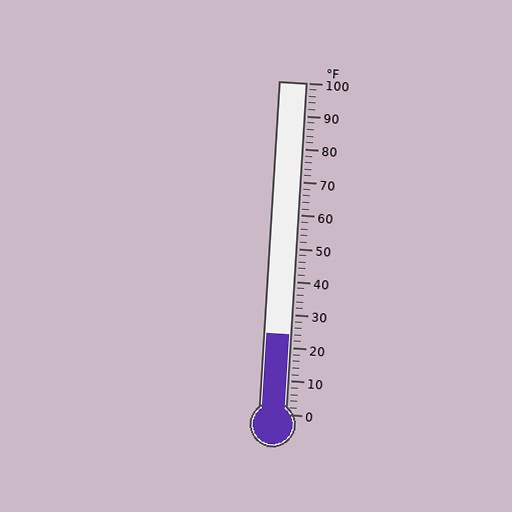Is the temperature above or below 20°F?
The temperature is above 20°F.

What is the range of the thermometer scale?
The thermometer scale ranges from 0°F to 100°F.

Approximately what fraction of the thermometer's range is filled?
The thermometer is filled to approximately 25% of its range.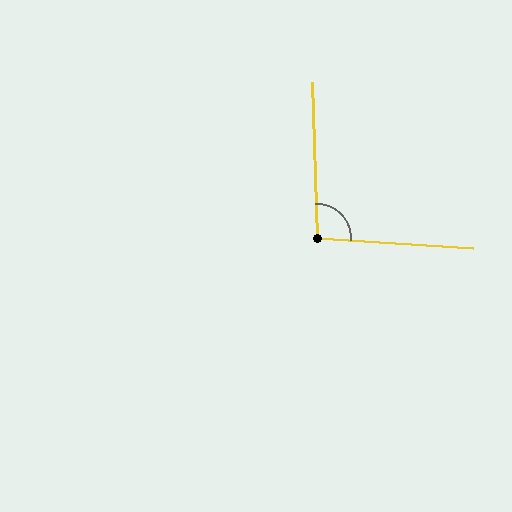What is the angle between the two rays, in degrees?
Approximately 95 degrees.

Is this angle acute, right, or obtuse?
It is obtuse.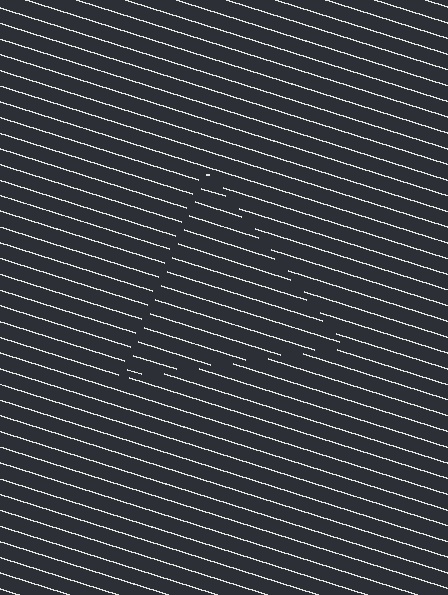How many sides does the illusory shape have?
3 sides — the line-ends trace a triangle.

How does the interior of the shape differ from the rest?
The interior of the shape contains the same grating, shifted by half a period — the contour is defined by the phase discontinuity where line-ends from the inner and outer gratings abut.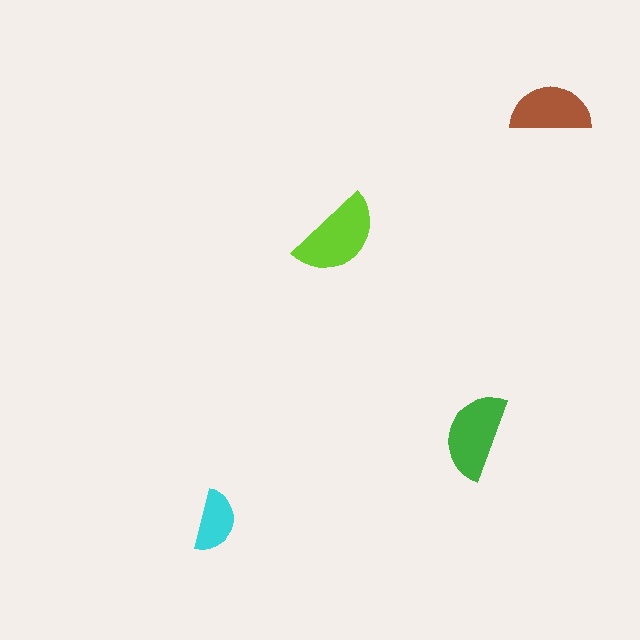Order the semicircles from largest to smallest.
the lime one, the green one, the brown one, the cyan one.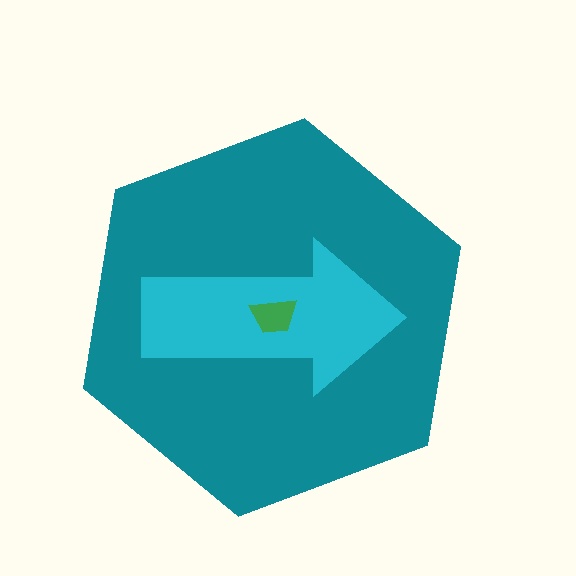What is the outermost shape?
The teal hexagon.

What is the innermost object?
The green trapezoid.